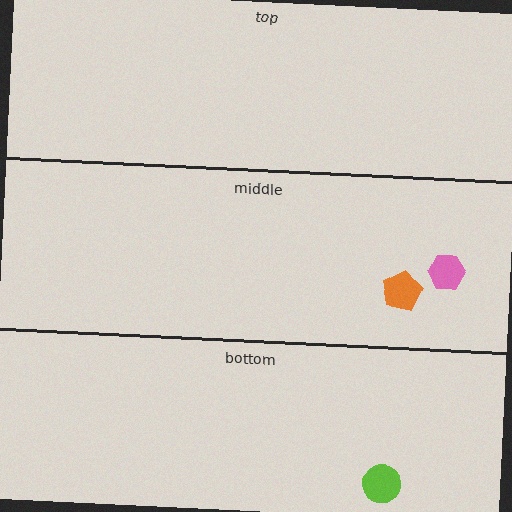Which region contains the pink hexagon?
The middle region.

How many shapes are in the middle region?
2.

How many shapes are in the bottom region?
1.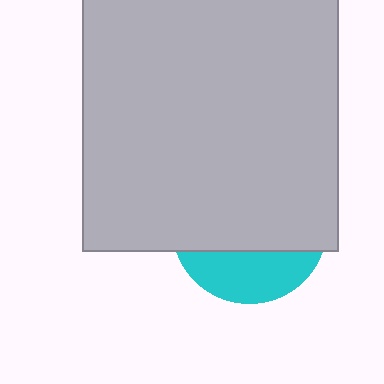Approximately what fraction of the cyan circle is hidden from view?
Roughly 70% of the cyan circle is hidden behind the light gray rectangle.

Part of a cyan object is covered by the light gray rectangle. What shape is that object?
It is a circle.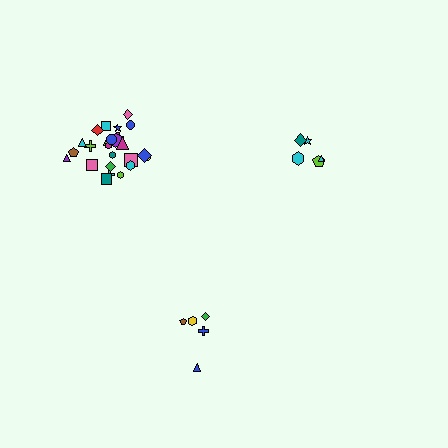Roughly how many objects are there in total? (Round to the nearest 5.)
Roughly 35 objects in total.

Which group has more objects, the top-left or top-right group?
The top-left group.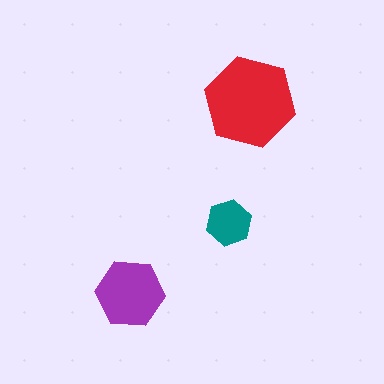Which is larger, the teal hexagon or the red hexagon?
The red one.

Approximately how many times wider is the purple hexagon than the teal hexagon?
About 1.5 times wider.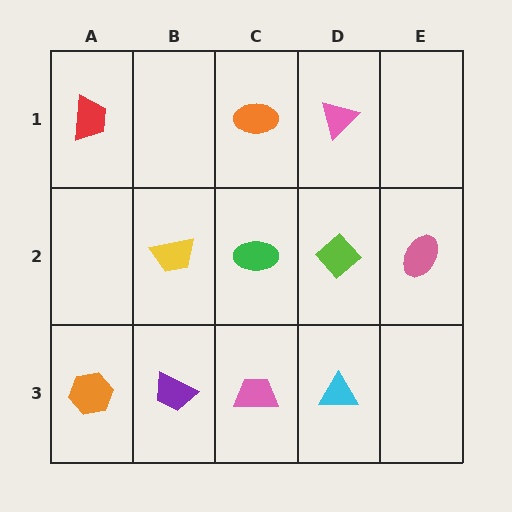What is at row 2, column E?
A pink ellipse.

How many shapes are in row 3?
4 shapes.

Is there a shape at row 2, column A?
No, that cell is empty.